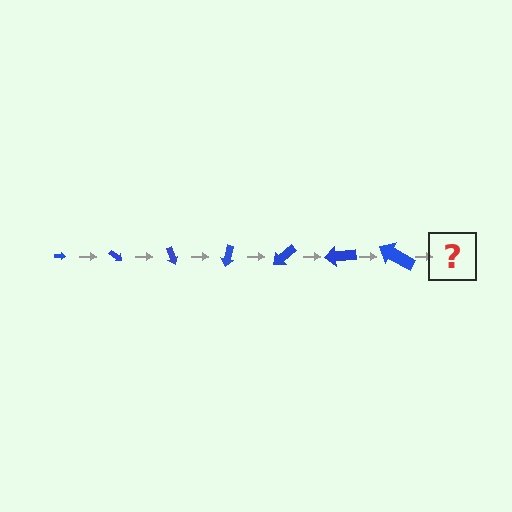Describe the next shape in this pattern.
It should be an arrow, larger than the previous one and rotated 245 degrees from the start.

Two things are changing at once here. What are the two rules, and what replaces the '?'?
The two rules are that the arrow grows larger each step and it rotates 35 degrees each step. The '?' should be an arrow, larger than the previous one and rotated 245 degrees from the start.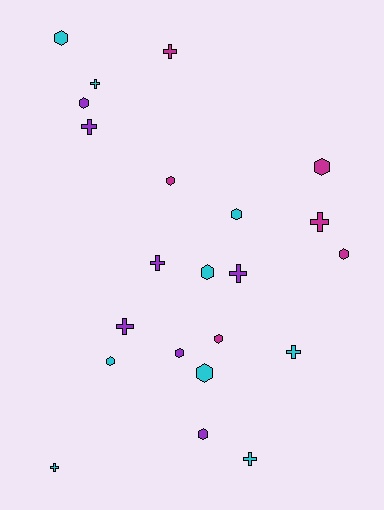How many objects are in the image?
There are 22 objects.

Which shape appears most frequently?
Hexagon, with 12 objects.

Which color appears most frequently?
Cyan, with 9 objects.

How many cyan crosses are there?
There are 4 cyan crosses.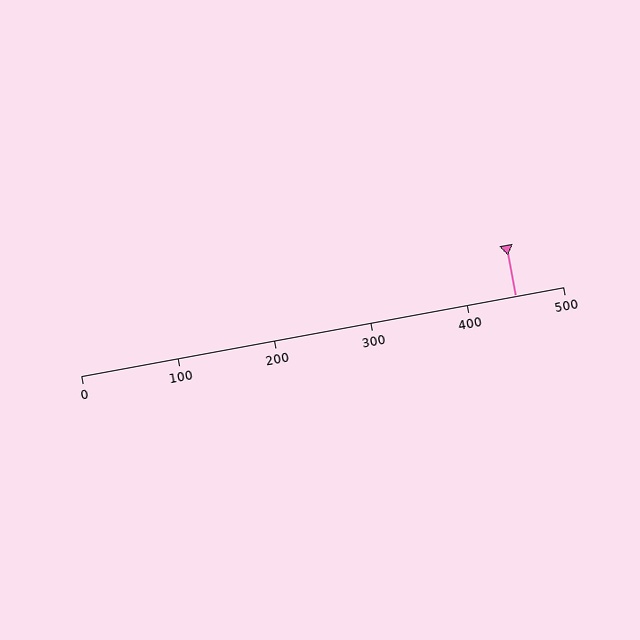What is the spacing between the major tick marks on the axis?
The major ticks are spaced 100 apart.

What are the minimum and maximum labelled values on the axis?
The axis runs from 0 to 500.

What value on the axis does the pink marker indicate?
The marker indicates approximately 450.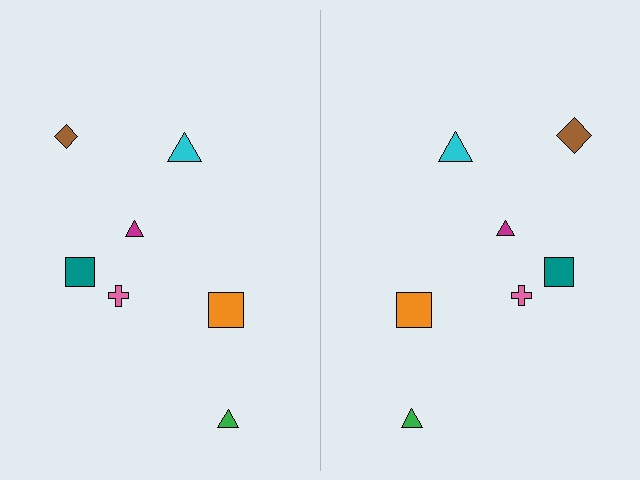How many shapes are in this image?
There are 14 shapes in this image.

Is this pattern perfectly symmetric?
No, the pattern is not perfectly symmetric. The brown diamond on the right side has a different size than its mirror counterpart.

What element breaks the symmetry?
The brown diamond on the right side has a different size than its mirror counterpart.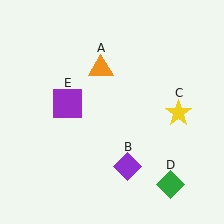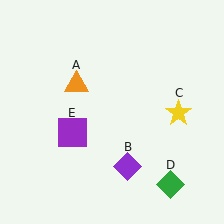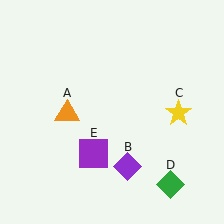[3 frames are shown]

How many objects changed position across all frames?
2 objects changed position: orange triangle (object A), purple square (object E).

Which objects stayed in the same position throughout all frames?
Purple diamond (object B) and yellow star (object C) and green diamond (object D) remained stationary.